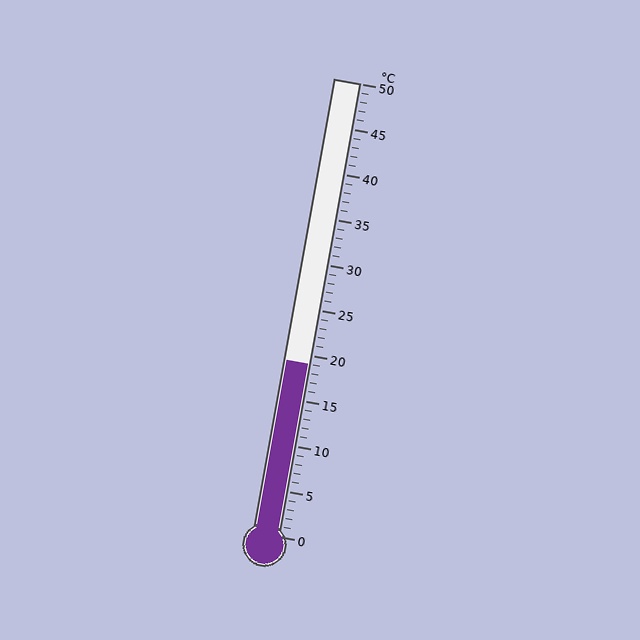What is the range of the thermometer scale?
The thermometer scale ranges from 0°C to 50°C.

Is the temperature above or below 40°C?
The temperature is below 40°C.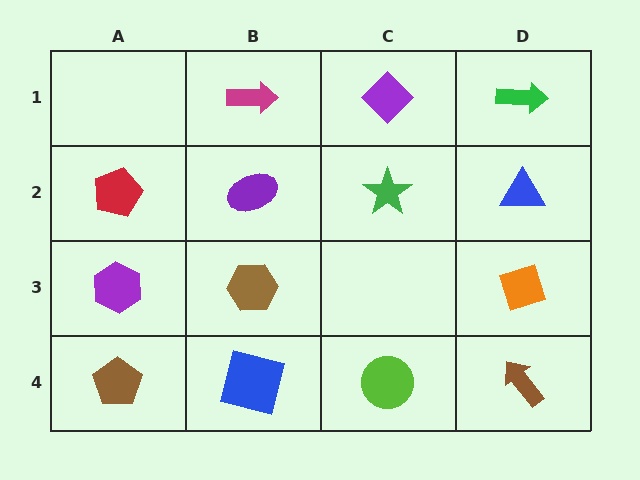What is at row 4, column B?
A blue square.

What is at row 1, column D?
A green arrow.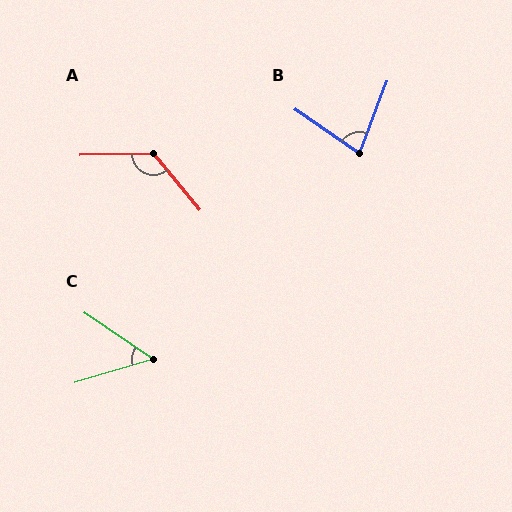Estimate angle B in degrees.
Approximately 76 degrees.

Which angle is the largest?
A, at approximately 128 degrees.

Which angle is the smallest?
C, at approximately 50 degrees.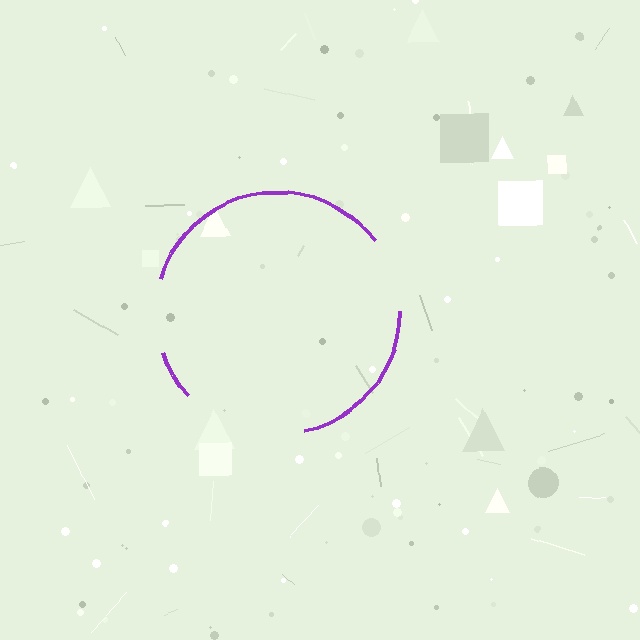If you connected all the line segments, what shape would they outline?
They would outline a circle.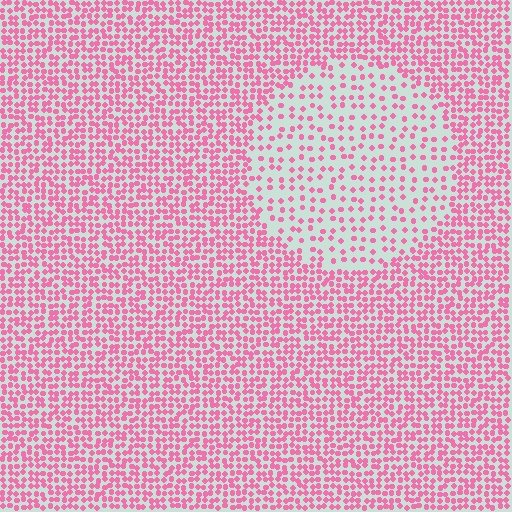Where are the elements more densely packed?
The elements are more densely packed outside the circle boundary.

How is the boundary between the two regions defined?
The boundary is defined by a change in element density (approximately 2.3x ratio). All elements are the same color, size, and shape.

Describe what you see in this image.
The image contains small pink elements arranged at two different densities. A circle-shaped region is visible where the elements are less densely packed than the surrounding area.